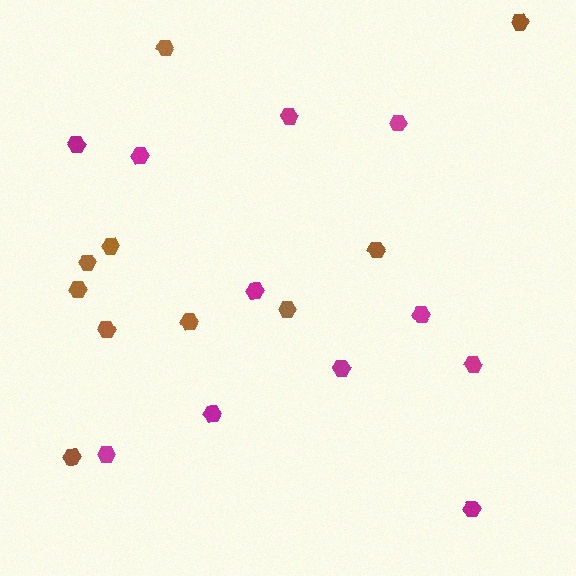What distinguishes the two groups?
There are 2 groups: one group of magenta hexagons (11) and one group of brown hexagons (10).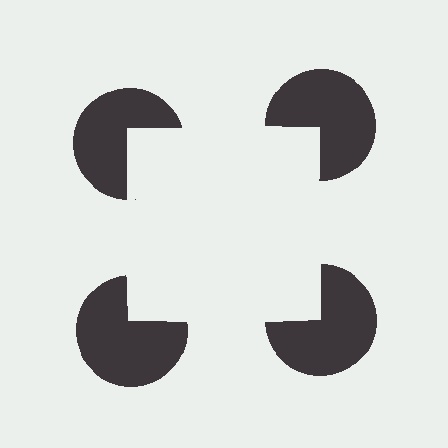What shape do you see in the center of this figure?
An illusory square — its edges are inferred from the aligned wedge cuts in the pac-man discs, not physically drawn.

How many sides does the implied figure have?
4 sides.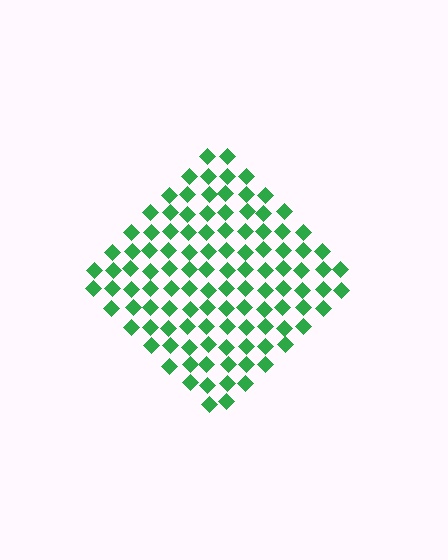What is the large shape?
The large shape is a diamond.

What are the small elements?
The small elements are diamonds.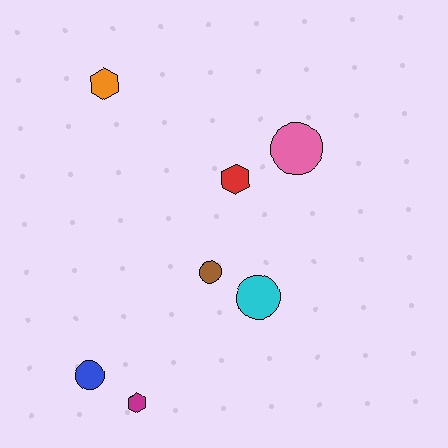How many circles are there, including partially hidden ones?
There are 4 circles.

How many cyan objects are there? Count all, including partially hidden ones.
There is 1 cyan object.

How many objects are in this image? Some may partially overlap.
There are 7 objects.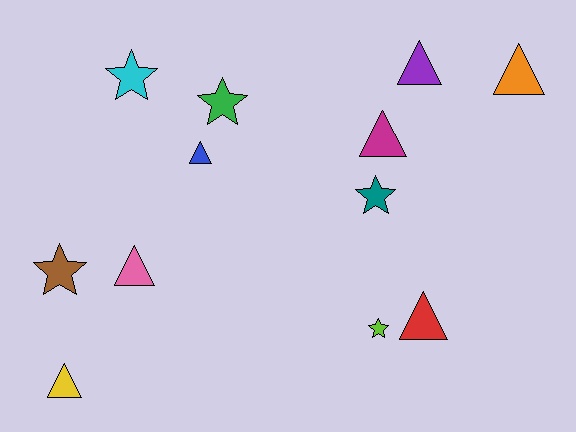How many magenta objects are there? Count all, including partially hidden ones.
There is 1 magenta object.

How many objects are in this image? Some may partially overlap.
There are 12 objects.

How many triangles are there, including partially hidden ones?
There are 7 triangles.